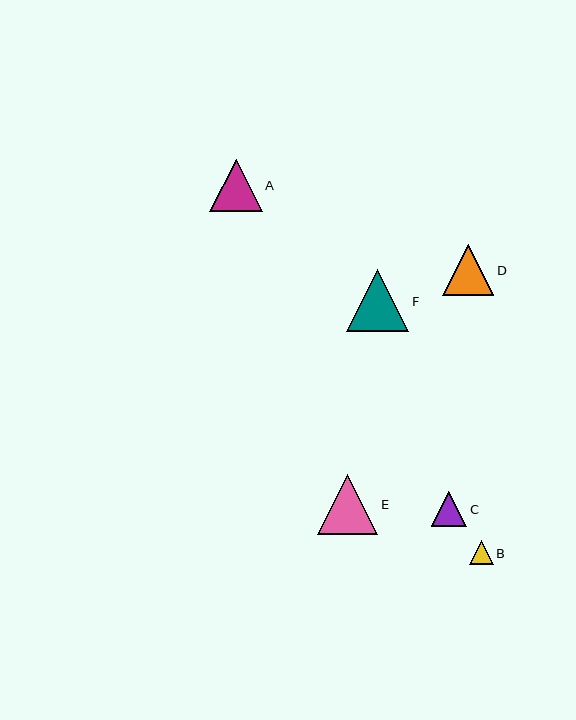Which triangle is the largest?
Triangle F is the largest with a size of approximately 62 pixels.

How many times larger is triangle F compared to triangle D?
Triangle F is approximately 1.2 times the size of triangle D.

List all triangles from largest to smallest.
From largest to smallest: F, E, A, D, C, B.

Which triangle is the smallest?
Triangle B is the smallest with a size of approximately 24 pixels.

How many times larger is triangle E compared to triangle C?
Triangle E is approximately 1.7 times the size of triangle C.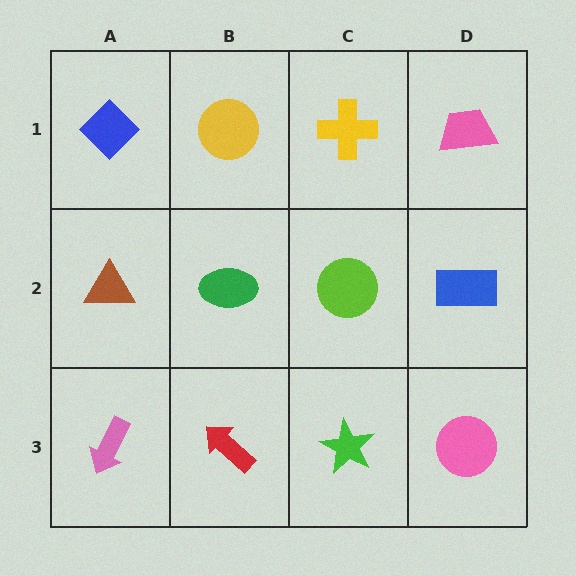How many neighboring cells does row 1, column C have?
3.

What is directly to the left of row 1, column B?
A blue diamond.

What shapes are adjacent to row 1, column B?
A green ellipse (row 2, column B), a blue diamond (row 1, column A), a yellow cross (row 1, column C).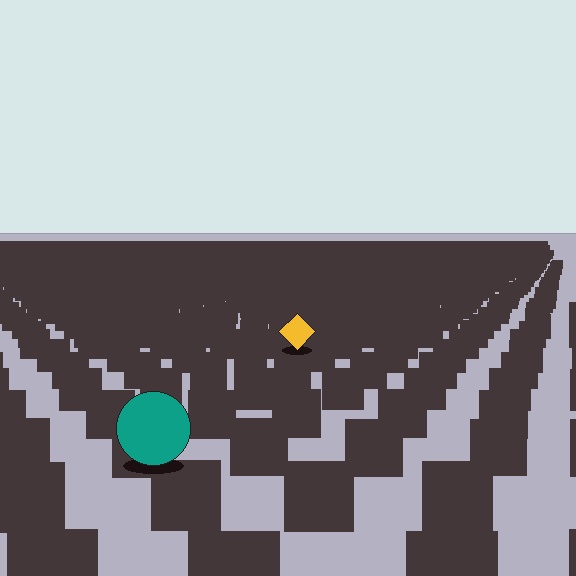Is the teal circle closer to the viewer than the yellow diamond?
Yes. The teal circle is closer — you can tell from the texture gradient: the ground texture is coarser near it.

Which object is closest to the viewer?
The teal circle is closest. The texture marks near it are larger and more spread out.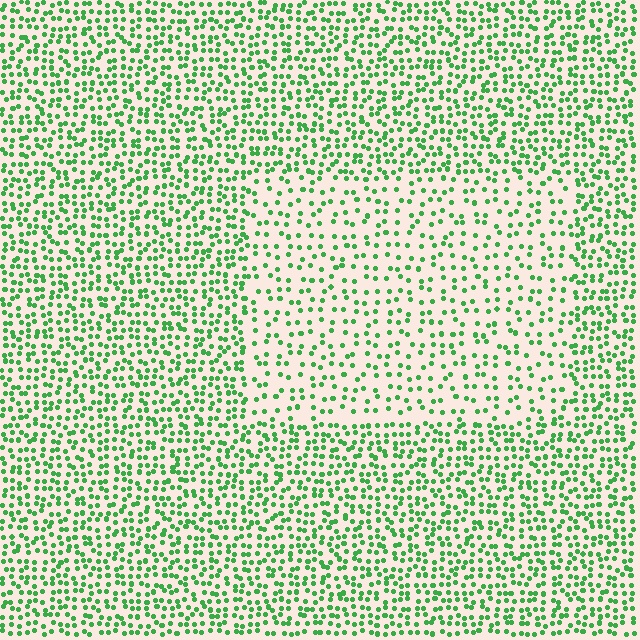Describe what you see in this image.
The image contains small green elements arranged at two different densities. A rectangle-shaped region is visible where the elements are less densely packed than the surrounding area.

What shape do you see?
I see a rectangle.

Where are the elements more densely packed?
The elements are more densely packed outside the rectangle boundary.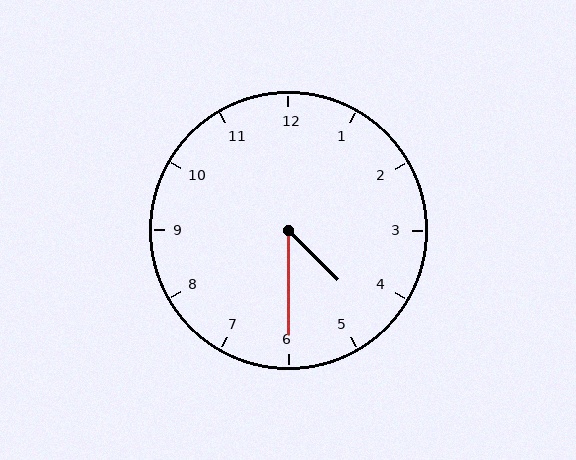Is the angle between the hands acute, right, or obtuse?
It is acute.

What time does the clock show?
4:30.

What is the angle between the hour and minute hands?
Approximately 45 degrees.